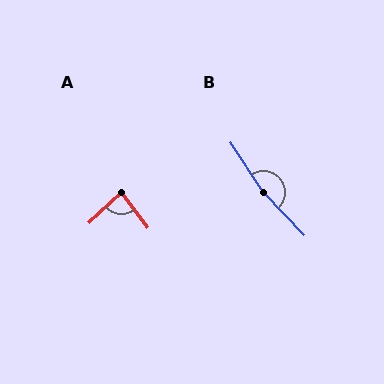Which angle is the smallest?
A, at approximately 84 degrees.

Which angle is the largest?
B, at approximately 170 degrees.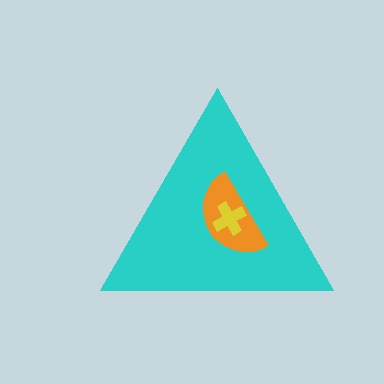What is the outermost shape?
The cyan triangle.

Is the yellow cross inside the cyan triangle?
Yes.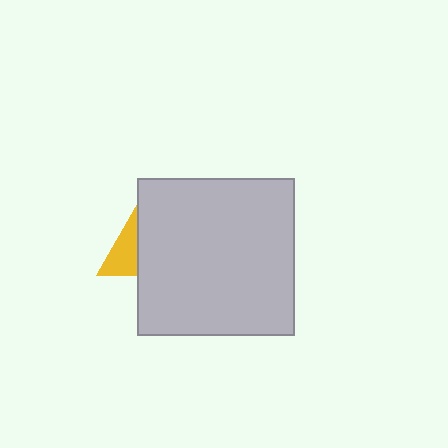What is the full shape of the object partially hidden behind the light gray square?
The partially hidden object is a yellow triangle.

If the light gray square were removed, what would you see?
You would see the complete yellow triangle.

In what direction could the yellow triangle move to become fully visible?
The yellow triangle could move left. That would shift it out from behind the light gray square entirely.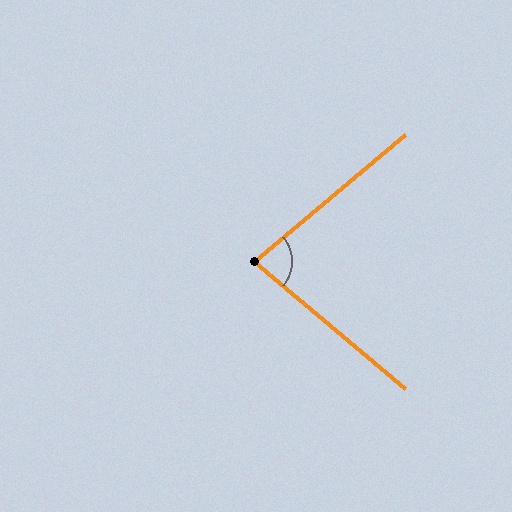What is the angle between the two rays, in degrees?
Approximately 80 degrees.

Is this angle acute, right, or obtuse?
It is acute.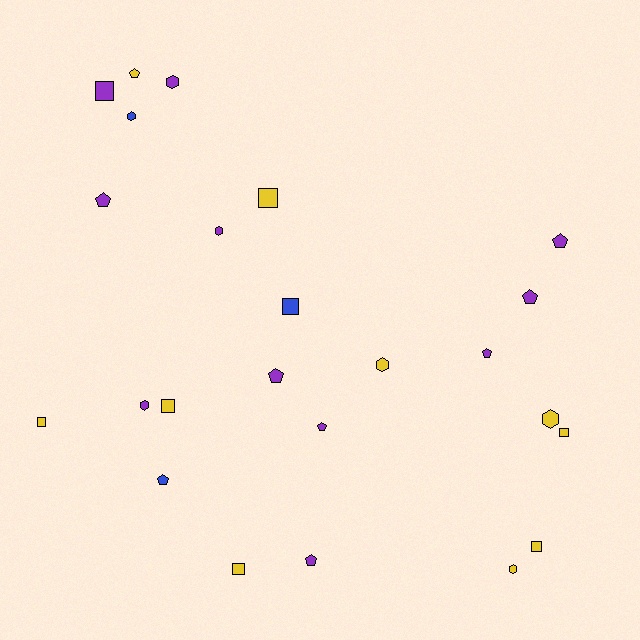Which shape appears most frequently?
Pentagon, with 9 objects.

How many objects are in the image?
There are 24 objects.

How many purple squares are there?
There is 1 purple square.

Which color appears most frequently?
Purple, with 11 objects.